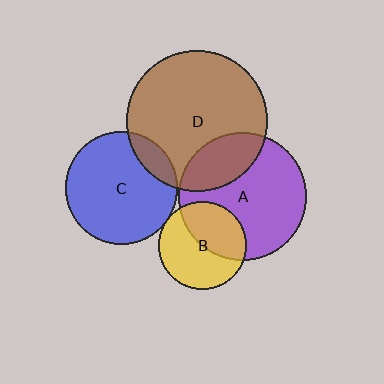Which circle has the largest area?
Circle D (brown).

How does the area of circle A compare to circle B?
Approximately 2.1 times.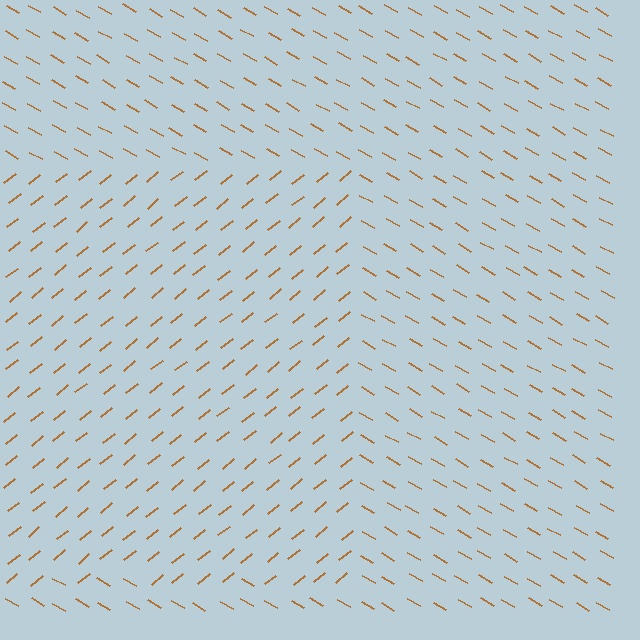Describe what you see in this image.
The image is filled with small brown line segments. A rectangle region in the image has lines oriented differently from the surrounding lines, creating a visible texture boundary.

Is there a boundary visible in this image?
Yes, there is a texture boundary formed by a change in line orientation.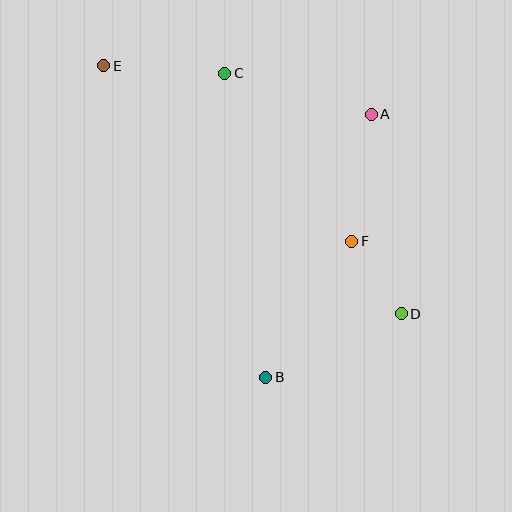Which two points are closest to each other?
Points D and F are closest to each other.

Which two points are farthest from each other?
Points D and E are farthest from each other.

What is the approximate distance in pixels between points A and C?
The distance between A and C is approximately 152 pixels.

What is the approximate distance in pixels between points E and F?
The distance between E and F is approximately 304 pixels.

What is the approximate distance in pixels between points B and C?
The distance between B and C is approximately 307 pixels.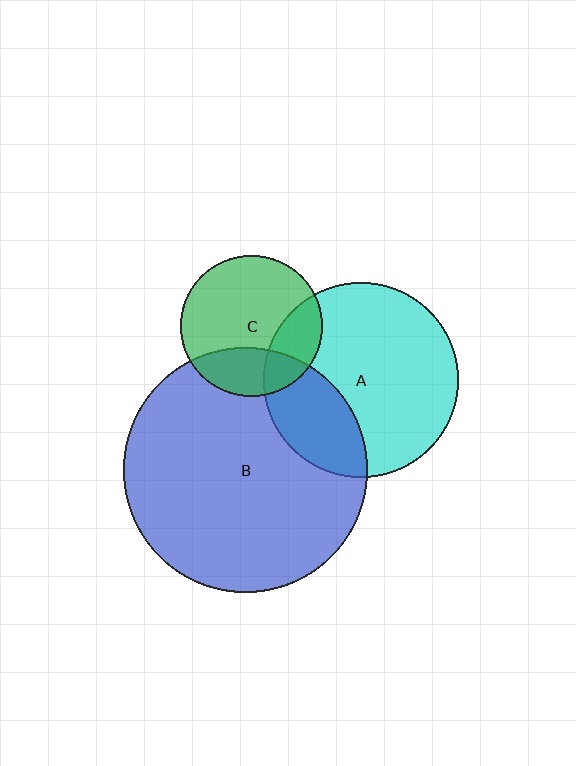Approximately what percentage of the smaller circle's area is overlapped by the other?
Approximately 25%.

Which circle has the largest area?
Circle B (blue).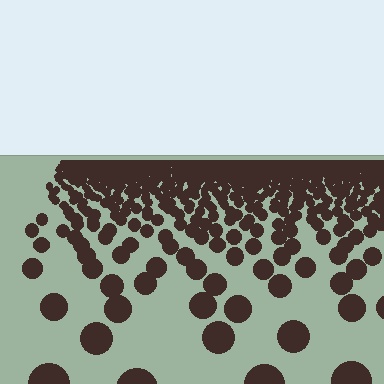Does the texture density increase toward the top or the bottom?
Density increases toward the top.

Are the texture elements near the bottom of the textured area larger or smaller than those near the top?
Larger. Near the bottom, elements are closer to the viewer and appear at a bigger on-screen size.